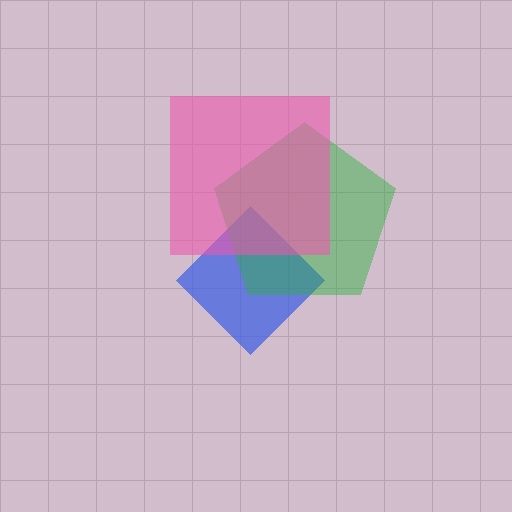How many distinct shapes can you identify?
There are 3 distinct shapes: a blue diamond, a green pentagon, a pink square.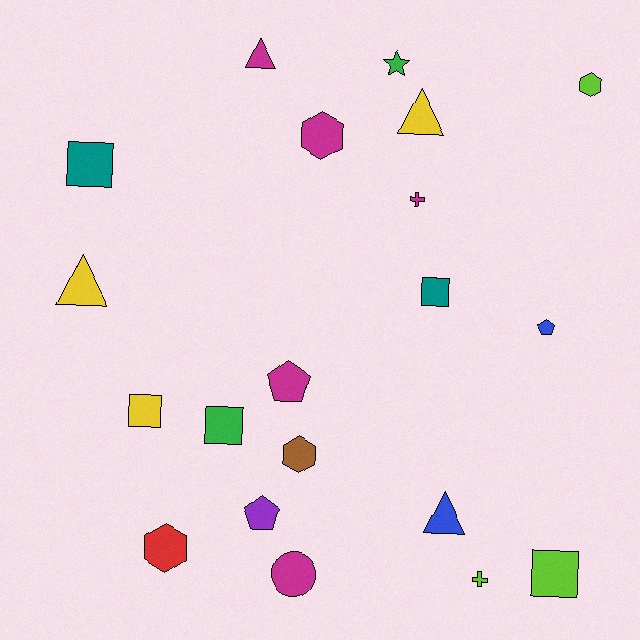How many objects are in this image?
There are 20 objects.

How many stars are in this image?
There is 1 star.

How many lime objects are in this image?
There are 3 lime objects.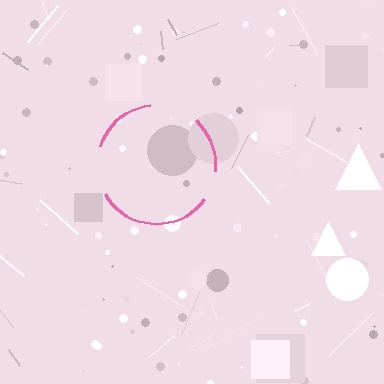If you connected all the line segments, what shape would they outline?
They would outline a circle.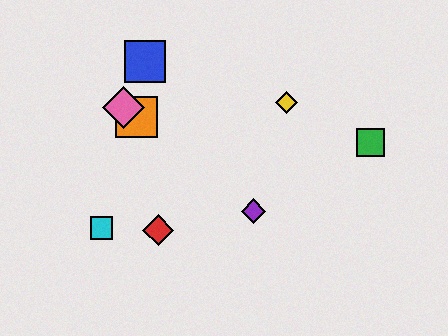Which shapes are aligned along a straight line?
The purple diamond, the orange square, the pink diamond are aligned along a straight line.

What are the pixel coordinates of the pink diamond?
The pink diamond is at (124, 107).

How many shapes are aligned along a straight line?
3 shapes (the purple diamond, the orange square, the pink diamond) are aligned along a straight line.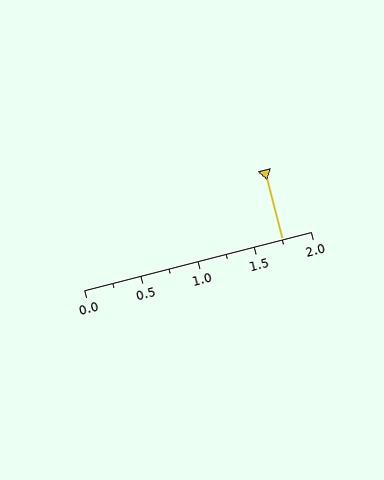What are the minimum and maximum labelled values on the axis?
The axis runs from 0.0 to 2.0.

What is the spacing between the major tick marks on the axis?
The major ticks are spaced 0.5 apart.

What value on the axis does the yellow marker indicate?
The marker indicates approximately 1.75.